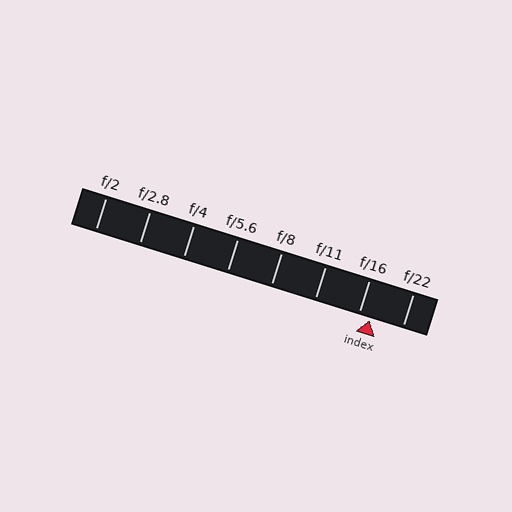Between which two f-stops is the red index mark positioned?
The index mark is between f/16 and f/22.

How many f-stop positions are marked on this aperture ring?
There are 8 f-stop positions marked.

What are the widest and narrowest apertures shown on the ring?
The widest aperture shown is f/2 and the narrowest is f/22.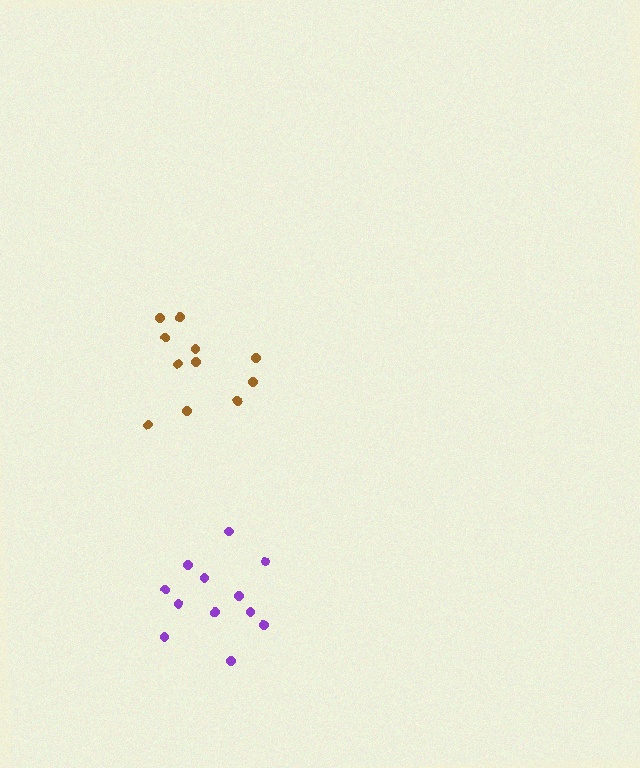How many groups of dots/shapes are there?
There are 2 groups.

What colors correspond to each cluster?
The clusters are colored: purple, brown.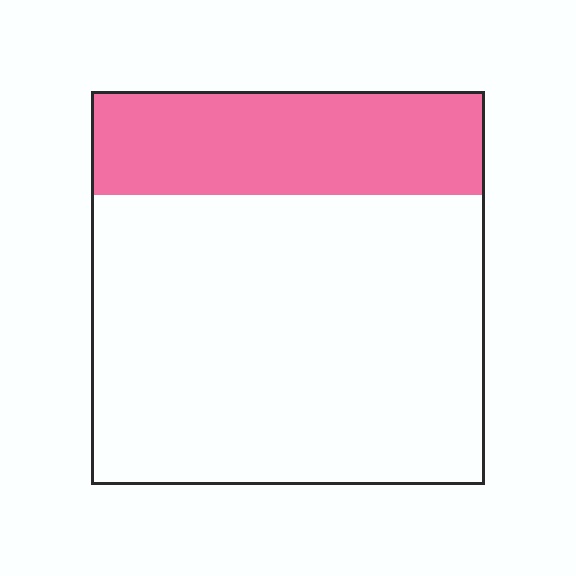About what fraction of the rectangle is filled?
About one quarter (1/4).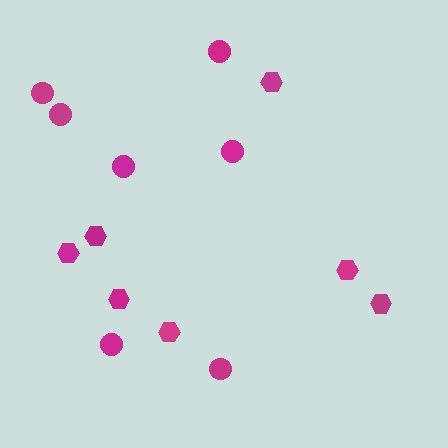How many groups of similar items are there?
There are 2 groups: one group of hexagons (7) and one group of circles (7).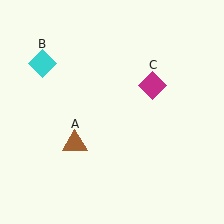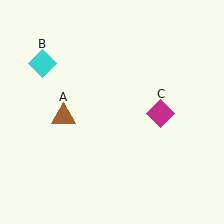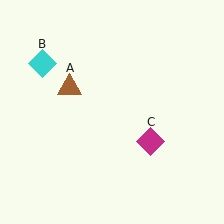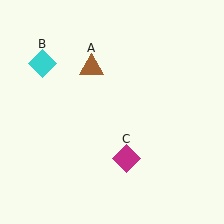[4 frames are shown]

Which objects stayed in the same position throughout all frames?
Cyan diamond (object B) remained stationary.